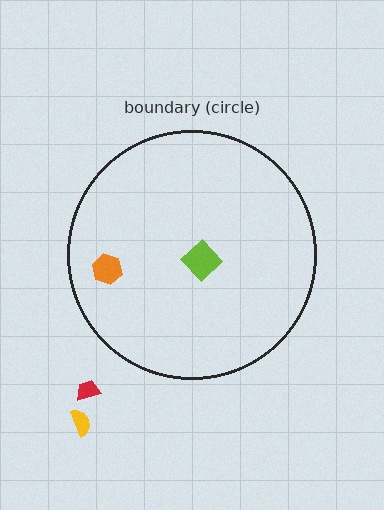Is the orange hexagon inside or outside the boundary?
Inside.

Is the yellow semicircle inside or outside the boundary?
Outside.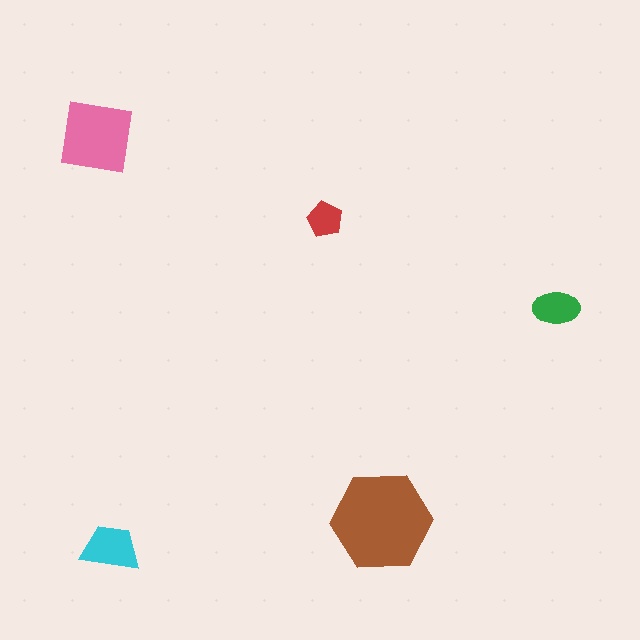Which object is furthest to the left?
The pink square is leftmost.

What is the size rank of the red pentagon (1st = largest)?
5th.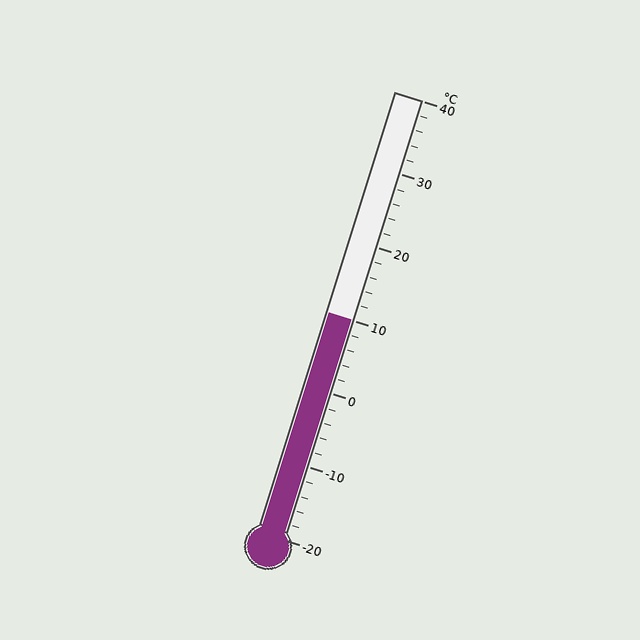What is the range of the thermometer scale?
The thermometer scale ranges from -20°C to 40°C.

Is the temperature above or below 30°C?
The temperature is below 30°C.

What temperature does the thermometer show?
The thermometer shows approximately 10°C.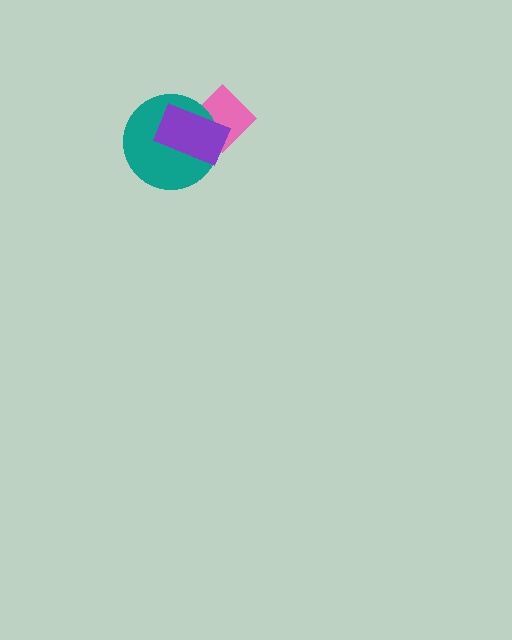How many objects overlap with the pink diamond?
2 objects overlap with the pink diamond.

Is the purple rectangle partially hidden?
No, no other shape covers it.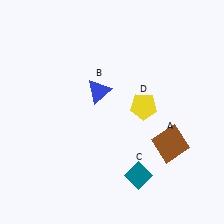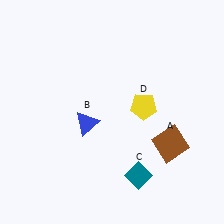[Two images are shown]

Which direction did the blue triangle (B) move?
The blue triangle (B) moved down.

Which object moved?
The blue triangle (B) moved down.